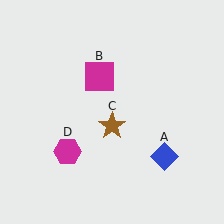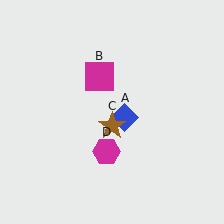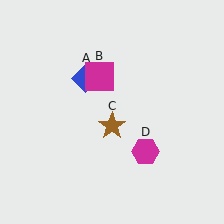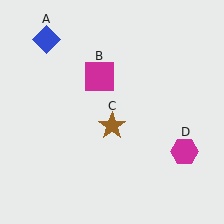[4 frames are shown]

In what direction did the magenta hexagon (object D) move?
The magenta hexagon (object D) moved right.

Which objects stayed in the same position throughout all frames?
Magenta square (object B) and brown star (object C) remained stationary.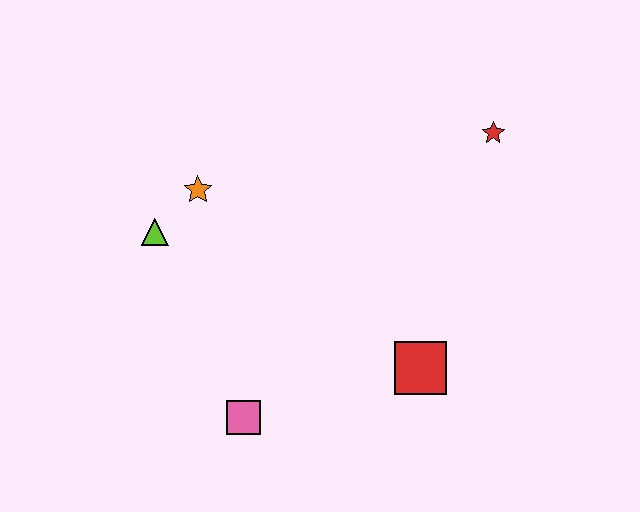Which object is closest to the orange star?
The lime triangle is closest to the orange star.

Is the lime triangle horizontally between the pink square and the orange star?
No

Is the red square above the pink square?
Yes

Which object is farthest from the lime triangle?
The red star is farthest from the lime triangle.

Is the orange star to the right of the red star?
No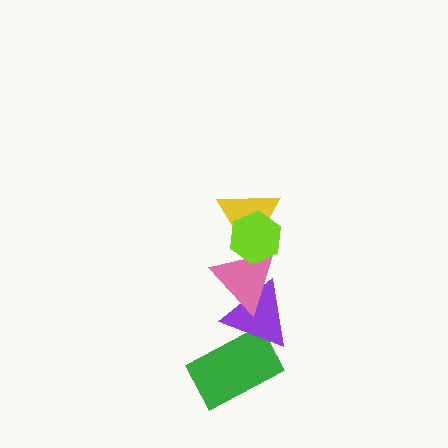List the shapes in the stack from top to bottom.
From top to bottom: the lime hexagon, the yellow triangle, the pink triangle, the purple triangle, the green rectangle.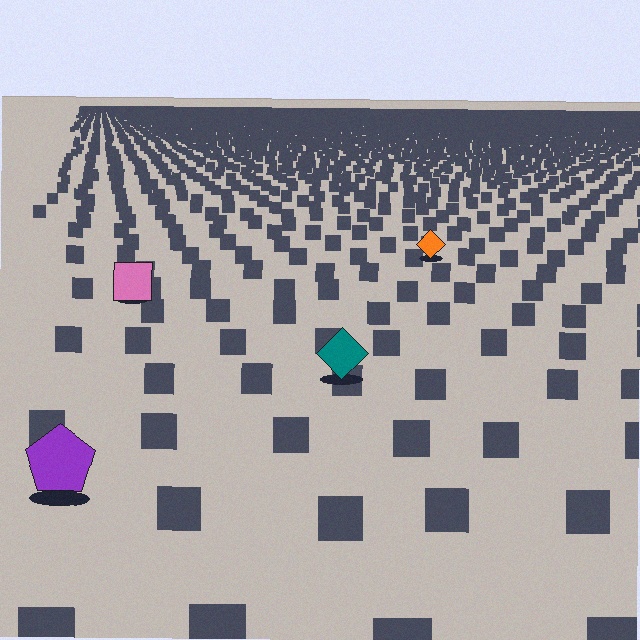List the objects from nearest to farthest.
From nearest to farthest: the purple pentagon, the teal diamond, the pink square, the orange diamond.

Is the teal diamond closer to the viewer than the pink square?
Yes. The teal diamond is closer — you can tell from the texture gradient: the ground texture is coarser near it.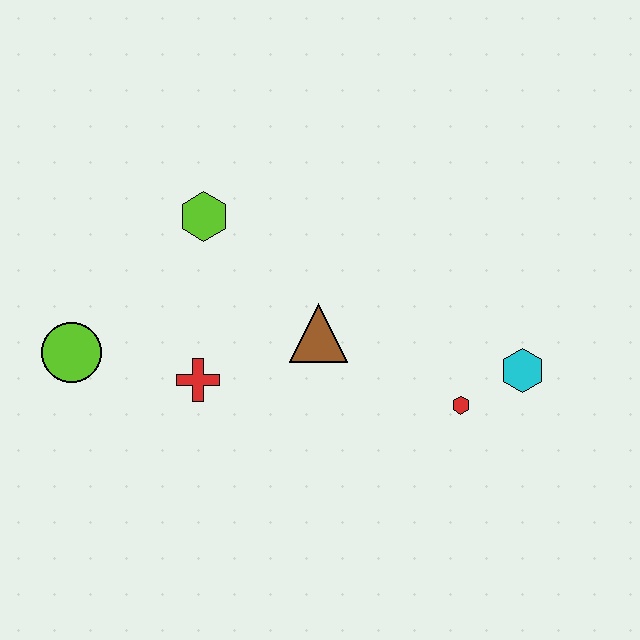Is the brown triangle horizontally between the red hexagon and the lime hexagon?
Yes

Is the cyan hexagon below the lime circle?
Yes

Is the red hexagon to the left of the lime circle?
No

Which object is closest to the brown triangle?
The red cross is closest to the brown triangle.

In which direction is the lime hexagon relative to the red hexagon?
The lime hexagon is to the left of the red hexagon.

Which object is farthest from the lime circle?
The cyan hexagon is farthest from the lime circle.